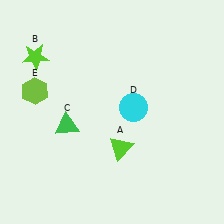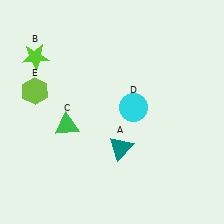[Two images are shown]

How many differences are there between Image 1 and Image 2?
There is 1 difference between the two images.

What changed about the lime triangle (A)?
In Image 1, A is lime. In Image 2, it changed to teal.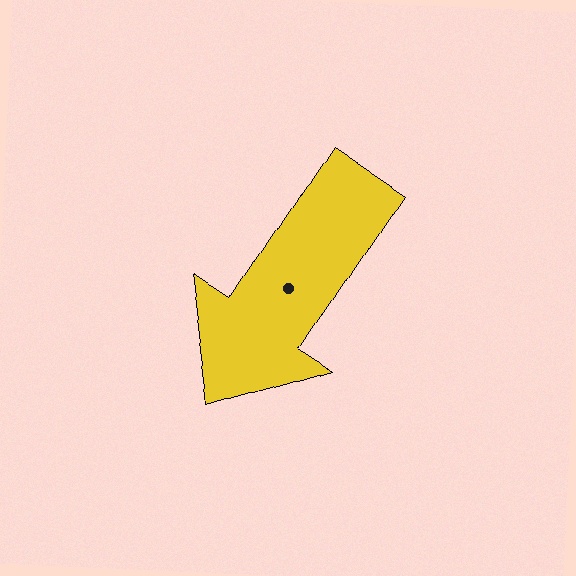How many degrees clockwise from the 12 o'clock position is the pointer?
Approximately 213 degrees.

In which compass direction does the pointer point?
Southwest.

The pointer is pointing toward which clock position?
Roughly 7 o'clock.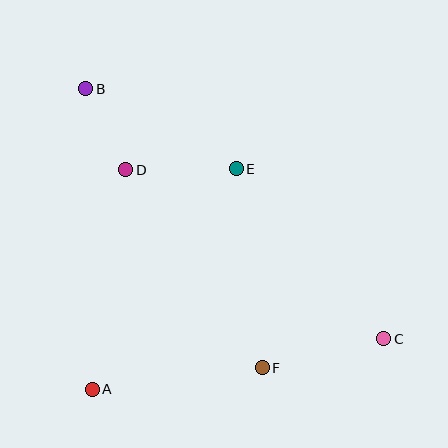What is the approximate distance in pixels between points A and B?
The distance between A and B is approximately 300 pixels.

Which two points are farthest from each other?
Points B and C are farthest from each other.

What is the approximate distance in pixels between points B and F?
The distance between B and F is approximately 330 pixels.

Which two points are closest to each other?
Points B and D are closest to each other.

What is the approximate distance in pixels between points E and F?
The distance between E and F is approximately 201 pixels.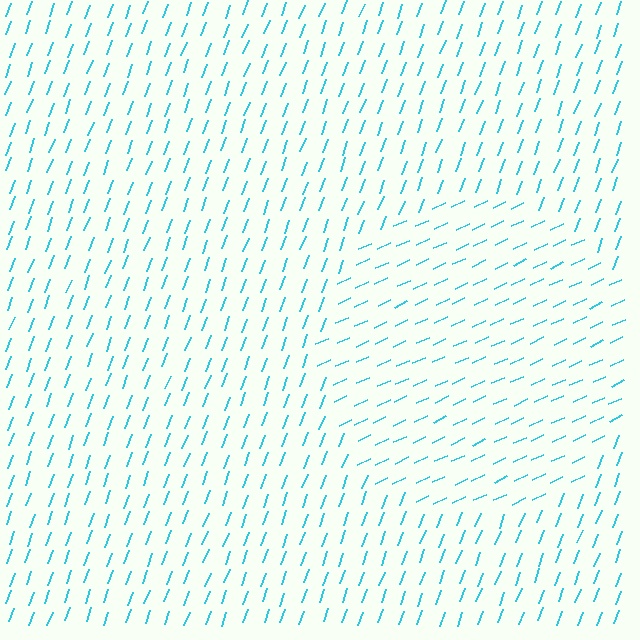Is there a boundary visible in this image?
Yes, there is a texture boundary formed by a change in line orientation.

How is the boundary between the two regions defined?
The boundary is defined purely by a change in line orientation (approximately 45 degrees difference). All lines are the same color and thickness.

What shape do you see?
I see a circle.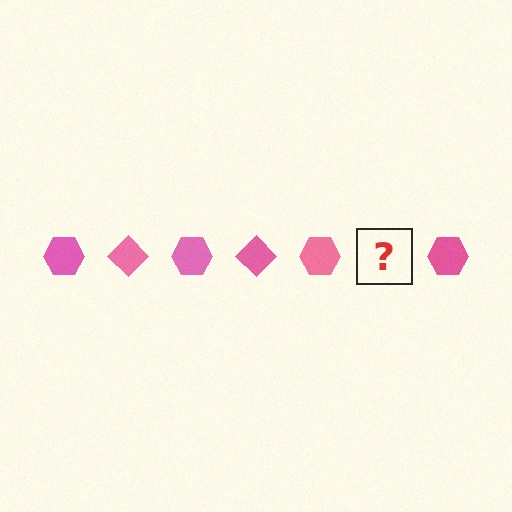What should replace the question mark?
The question mark should be replaced with a pink diamond.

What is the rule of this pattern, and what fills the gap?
The rule is that the pattern cycles through hexagon, diamond shapes in pink. The gap should be filled with a pink diamond.